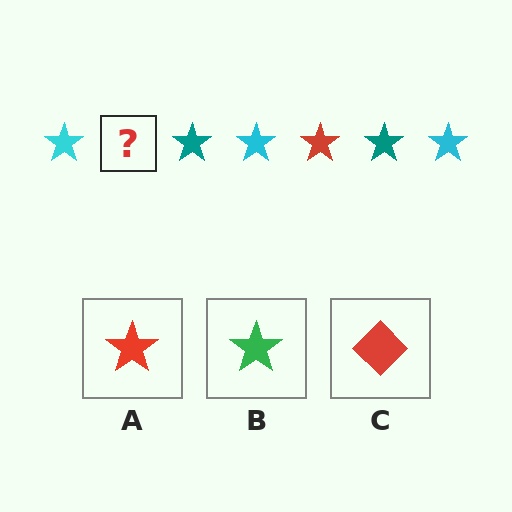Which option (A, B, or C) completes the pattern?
A.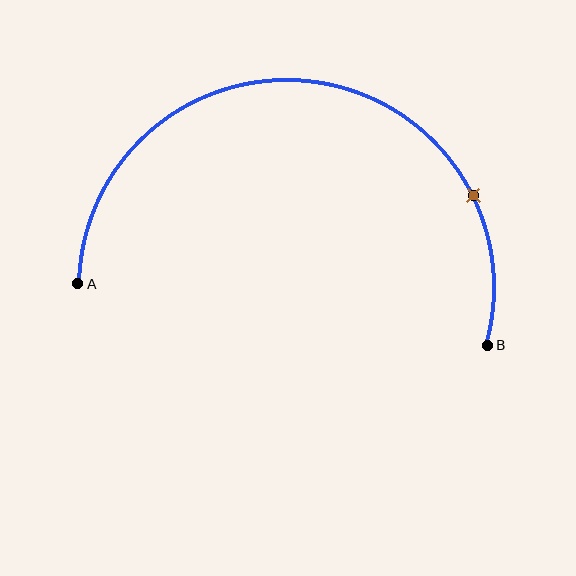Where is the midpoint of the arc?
The arc midpoint is the point on the curve farthest from the straight line joining A and B. It sits above that line.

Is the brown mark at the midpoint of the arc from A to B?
No. The brown mark lies on the arc but is closer to endpoint B. The arc midpoint would be at the point on the curve equidistant along the arc from both A and B.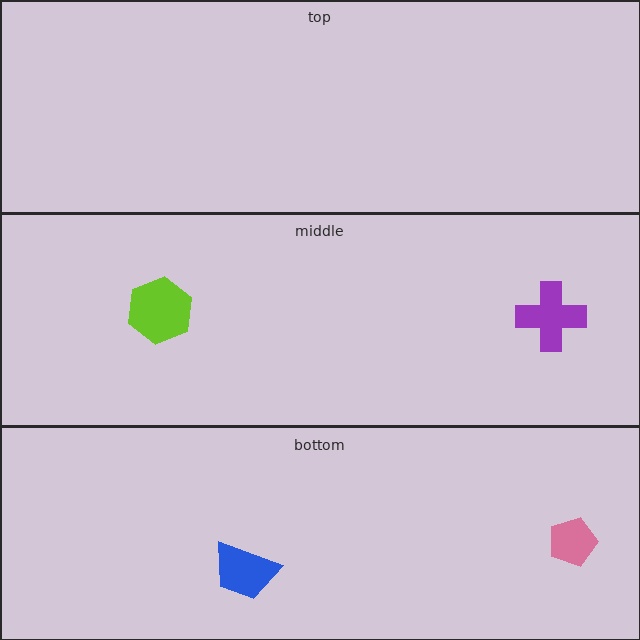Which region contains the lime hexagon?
The middle region.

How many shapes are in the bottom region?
2.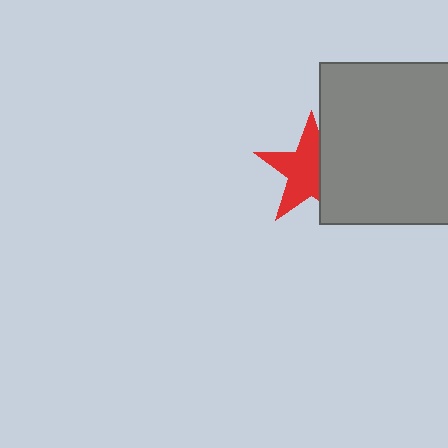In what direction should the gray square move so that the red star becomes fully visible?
The gray square should move right. That is the shortest direction to clear the overlap and leave the red star fully visible.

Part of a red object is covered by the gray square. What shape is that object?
It is a star.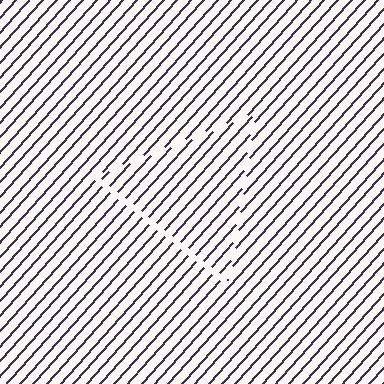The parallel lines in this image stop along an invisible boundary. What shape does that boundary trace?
An illusory triangle. The interior of the shape contains the same grating, shifted by half a period — the contour is defined by the phase discontinuity where line-ends from the inner and outer gratings abut.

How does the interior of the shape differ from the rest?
The interior of the shape contains the same grating, shifted by half a period — the contour is defined by the phase discontinuity where line-ends from the inner and outer gratings abut.